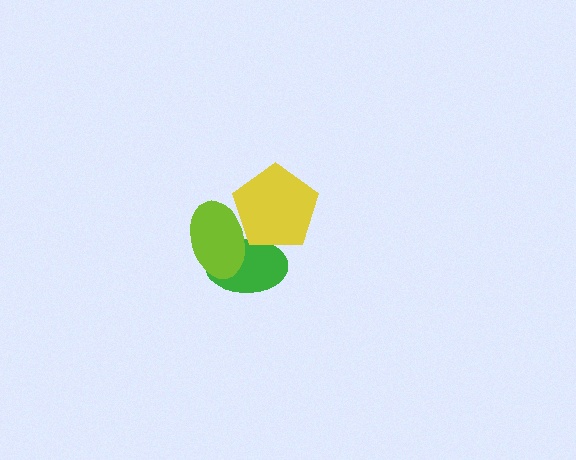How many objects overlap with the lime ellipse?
2 objects overlap with the lime ellipse.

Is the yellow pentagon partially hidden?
No, no other shape covers it.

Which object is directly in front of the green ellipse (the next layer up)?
The lime ellipse is directly in front of the green ellipse.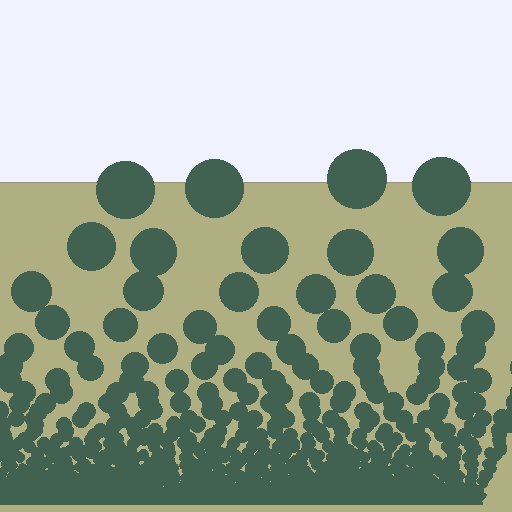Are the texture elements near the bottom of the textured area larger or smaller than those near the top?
Smaller. The gradient is inverted — elements near the bottom are smaller and denser.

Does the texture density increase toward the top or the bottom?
Density increases toward the bottom.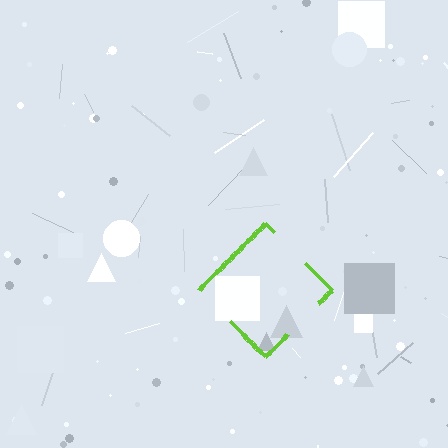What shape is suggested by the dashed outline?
The dashed outline suggests a diamond.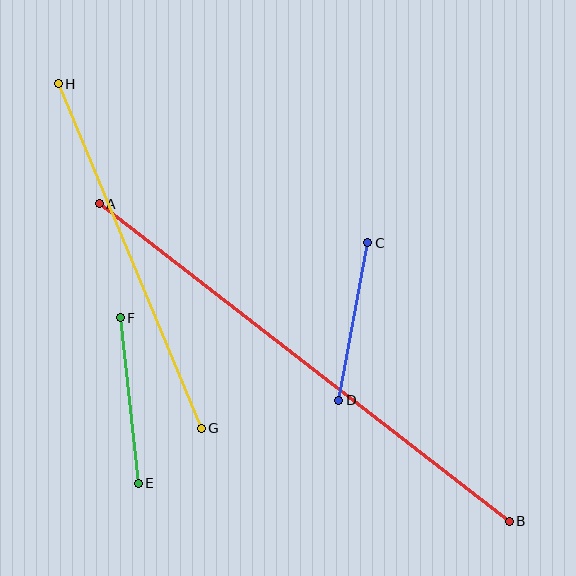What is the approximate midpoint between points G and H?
The midpoint is at approximately (130, 256) pixels.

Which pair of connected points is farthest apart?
Points A and B are farthest apart.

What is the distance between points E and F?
The distance is approximately 167 pixels.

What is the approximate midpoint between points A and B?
The midpoint is at approximately (304, 363) pixels.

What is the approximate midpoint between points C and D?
The midpoint is at approximately (353, 321) pixels.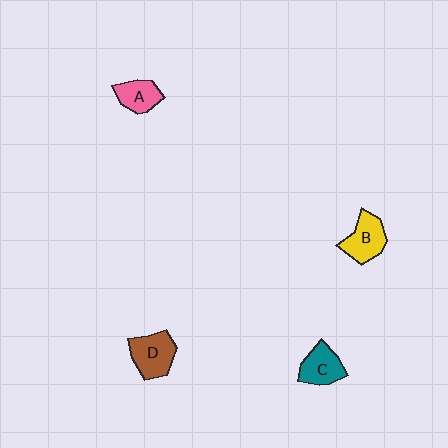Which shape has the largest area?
Shape D (brown).